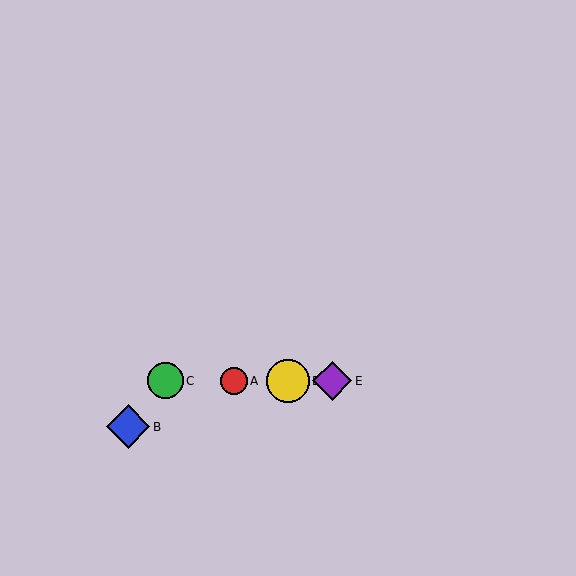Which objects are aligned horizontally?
Objects A, C, D, E are aligned horizontally.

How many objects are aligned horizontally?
4 objects (A, C, D, E) are aligned horizontally.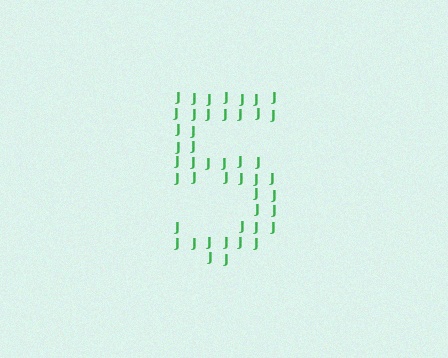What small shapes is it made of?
It is made of small letter J's.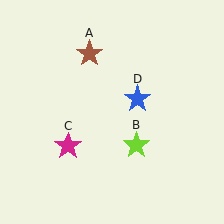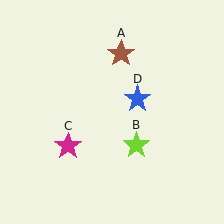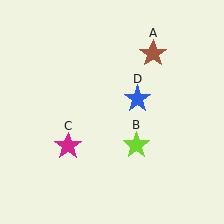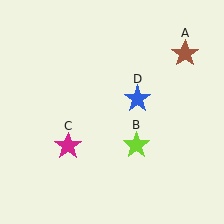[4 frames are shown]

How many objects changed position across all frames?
1 object changed position: brown star (object A).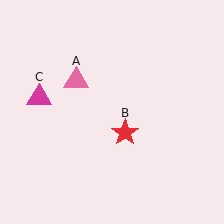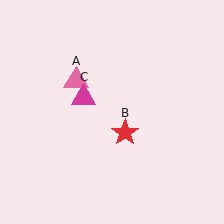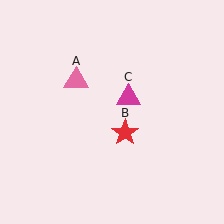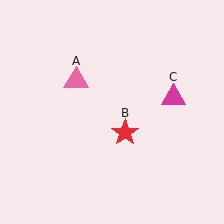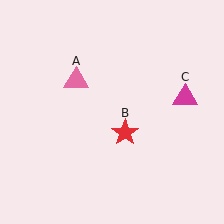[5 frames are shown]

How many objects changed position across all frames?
1 object changed position: magenta triangle (object C).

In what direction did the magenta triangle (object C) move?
The magenta triangle (object C) moved right.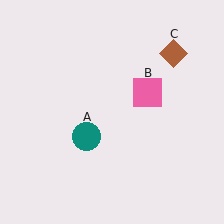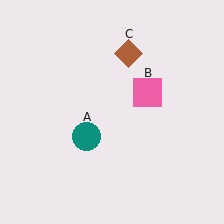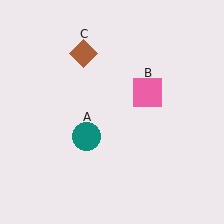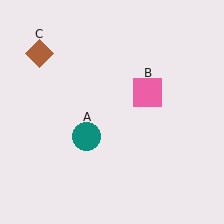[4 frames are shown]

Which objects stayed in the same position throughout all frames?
Teal circle (object A) and pink square (object B) remained stationary.